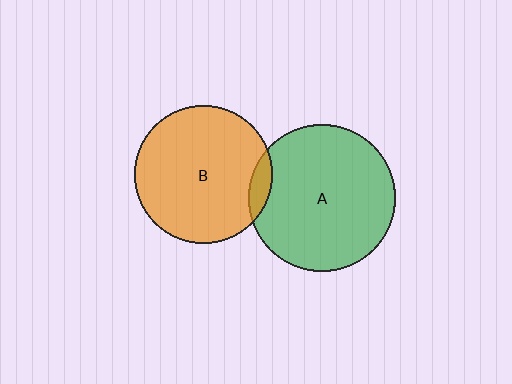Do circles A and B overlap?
Yes.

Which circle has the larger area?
Circle A (green).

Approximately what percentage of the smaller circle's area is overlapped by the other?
Approximately 5%.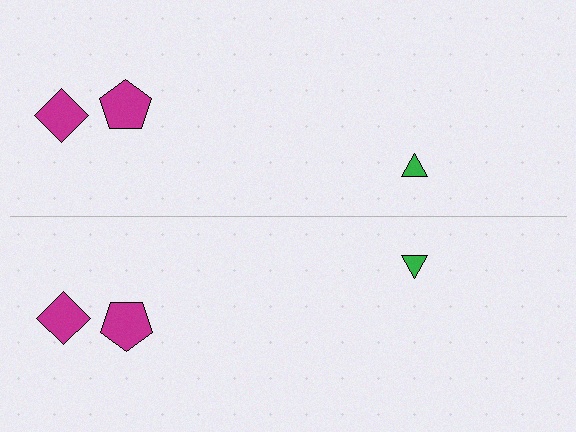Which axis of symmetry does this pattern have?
The pattern has a horizontal axis of symmetry running through the center of the image.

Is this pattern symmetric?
Yes, this pattern has bilateral (reflection) symmetry.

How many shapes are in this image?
There are 6 shapes in this image.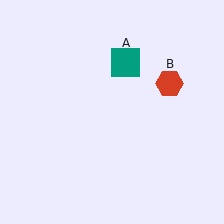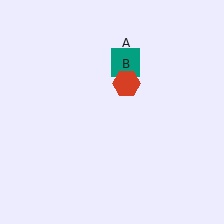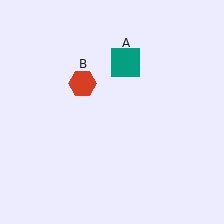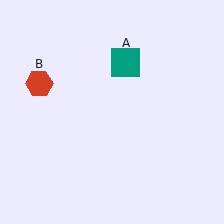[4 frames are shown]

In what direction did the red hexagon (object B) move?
The red hexagon (object B) moved left.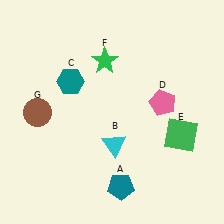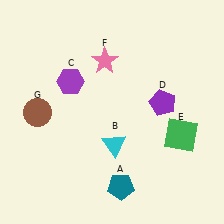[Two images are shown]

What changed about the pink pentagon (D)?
In Image 1, D is pink. In Image 2, it changed to purple.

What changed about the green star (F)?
In Image 1, F is green. In Image 2, it changed to pink.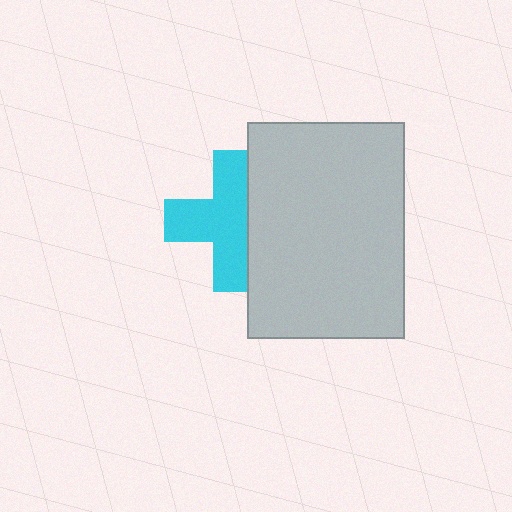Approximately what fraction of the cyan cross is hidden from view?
Roughly 32% of the cyan cross is hidden behind the light gray rectangle.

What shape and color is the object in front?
The object in front is a light gray rectangle.